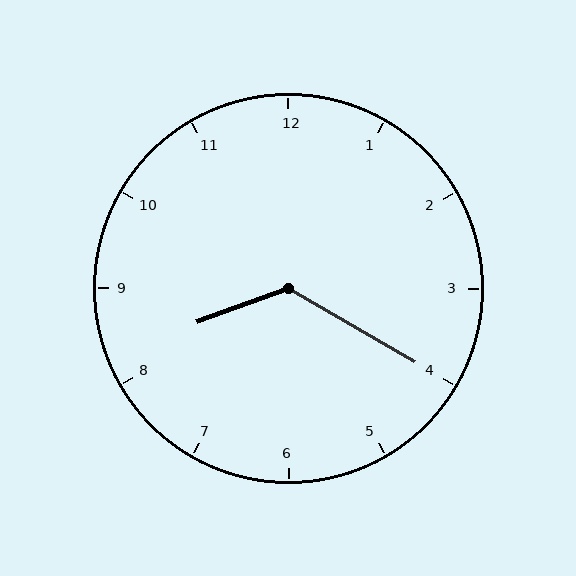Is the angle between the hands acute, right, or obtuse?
It is obtuse.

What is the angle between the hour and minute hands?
Approximately 130 degrees.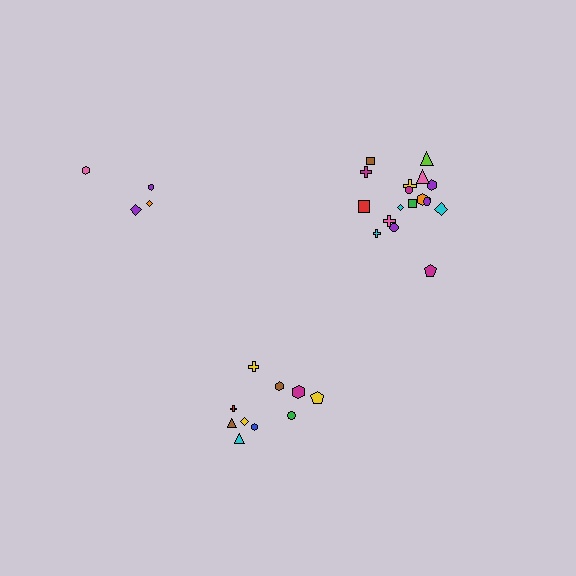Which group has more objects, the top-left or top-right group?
The top-right group.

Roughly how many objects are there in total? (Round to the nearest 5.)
Roughly 30 objects in total.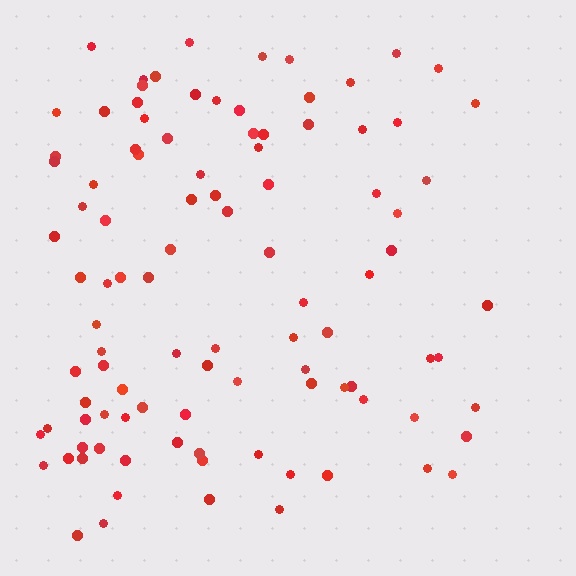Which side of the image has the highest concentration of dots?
The left.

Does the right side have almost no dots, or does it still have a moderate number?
Still a moderate number, just noticeably fewer than the left.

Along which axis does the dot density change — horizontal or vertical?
Horizontal.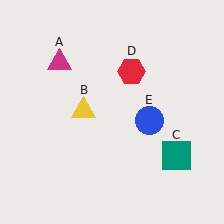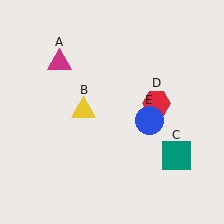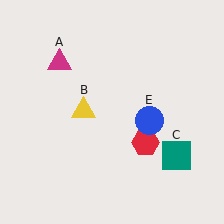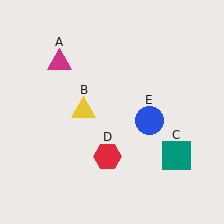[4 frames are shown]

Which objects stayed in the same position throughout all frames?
Magenta triangle (object A) and yellow triangle (object B) and teal square (object C) and blue circle (object E) remained stationary.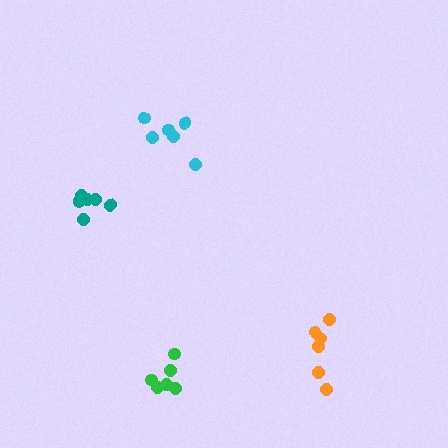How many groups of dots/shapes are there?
There are 4 groups.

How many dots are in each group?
Group 1: 6 dots, Group 2: 6 dots, Group 3: 6 dots, Group 4: 6 dots (24 total).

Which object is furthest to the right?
The orange cluster is rightmost.